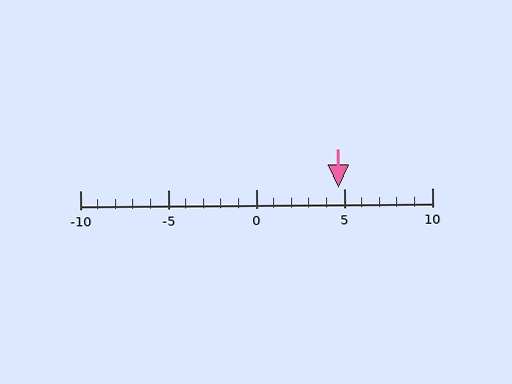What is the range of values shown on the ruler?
The ruler shows values from -10 to 10.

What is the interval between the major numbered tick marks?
The major tick marks are spaced 5 units apart.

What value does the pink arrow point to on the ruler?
The pink arrow points to approximately 5.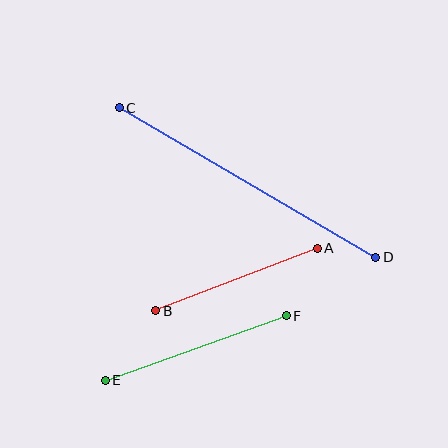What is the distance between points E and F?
The distance is approximately 192 pixels.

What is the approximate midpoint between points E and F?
The midpoint is at approximately (196, 348) pixels.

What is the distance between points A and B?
The distance is approximately 173 pixels.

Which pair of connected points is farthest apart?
Points C and D are farthest apart.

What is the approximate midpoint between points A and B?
The midpoint is at approximately (236, 280) pixels.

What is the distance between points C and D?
The distance is approximately 297 pixels.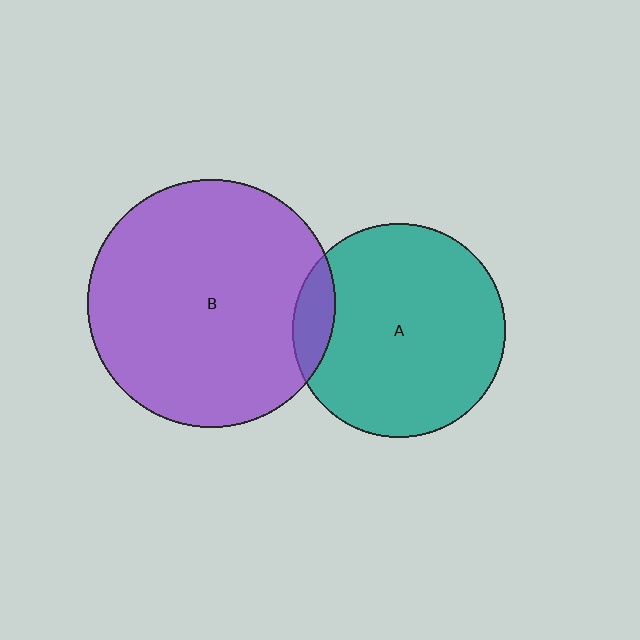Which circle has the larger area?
Circle B (purple).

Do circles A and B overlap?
Yes.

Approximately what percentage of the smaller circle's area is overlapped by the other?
Approximately 10%.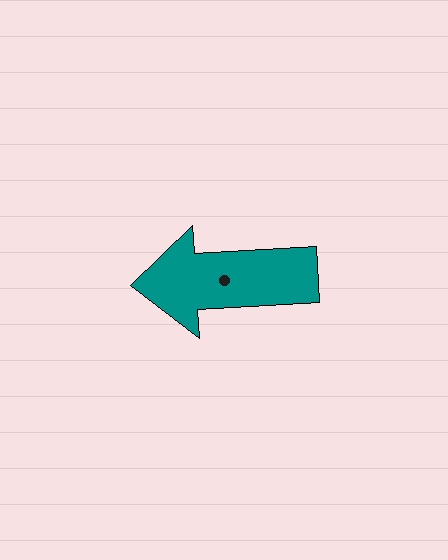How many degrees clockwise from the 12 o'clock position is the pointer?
Approximately 267 degrees.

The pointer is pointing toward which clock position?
Roughly 9 o'clock.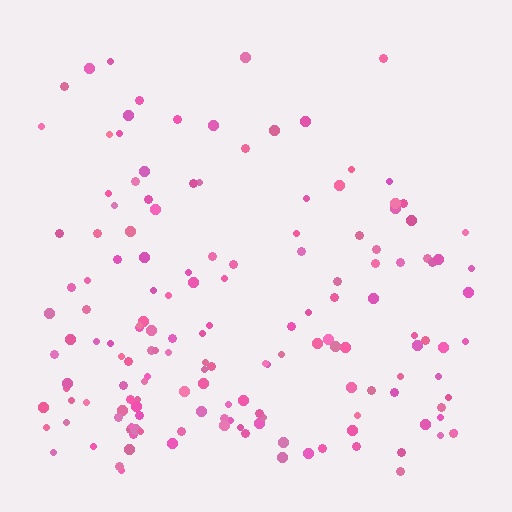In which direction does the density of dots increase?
From top to bottom, with the bottom side densest.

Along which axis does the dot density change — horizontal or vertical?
Vertical.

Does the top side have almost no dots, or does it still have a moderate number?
Still a moderate number, just noticeably fewer than the bottom.